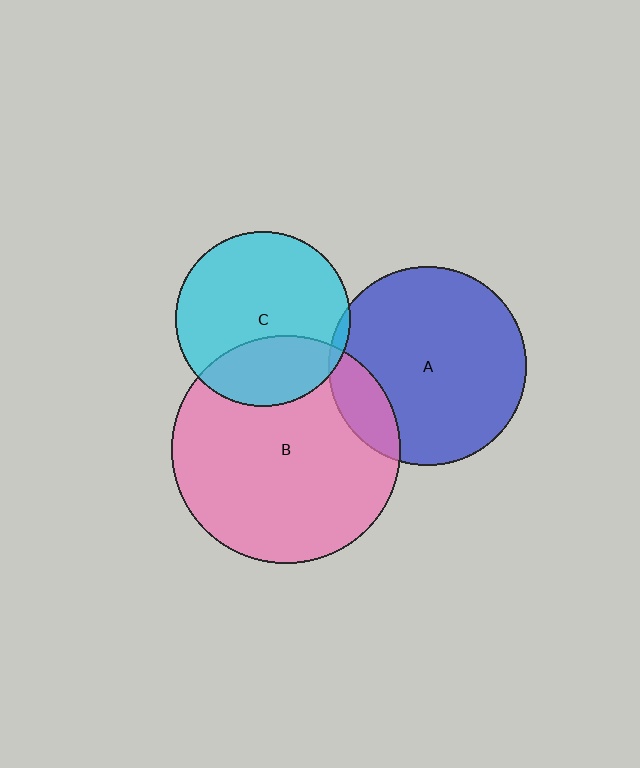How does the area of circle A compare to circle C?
Approximately 1.3 times.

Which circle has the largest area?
Circle B (pink).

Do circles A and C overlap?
Yes.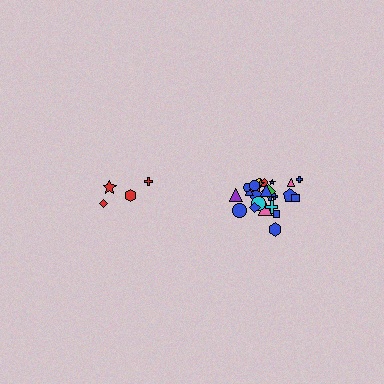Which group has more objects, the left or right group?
The right group.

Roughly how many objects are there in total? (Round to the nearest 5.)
Roughly 30 objects in total.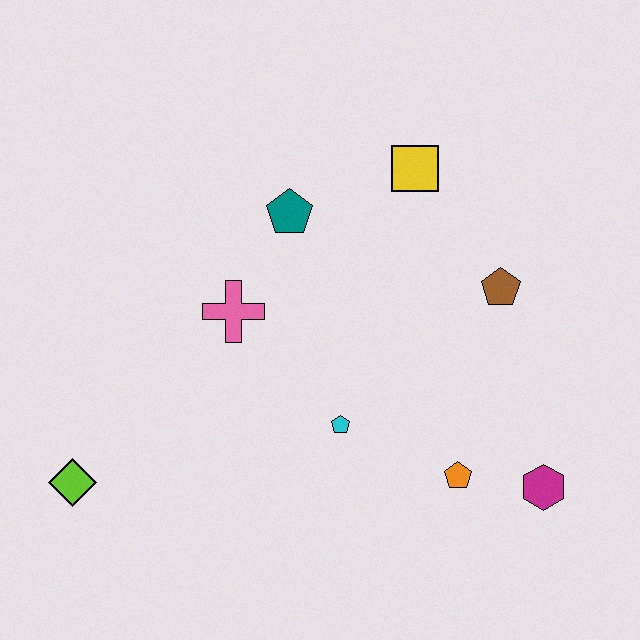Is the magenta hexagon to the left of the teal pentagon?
No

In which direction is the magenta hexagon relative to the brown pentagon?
The magenta hexagon is below the brown pentagon.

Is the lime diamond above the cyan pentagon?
No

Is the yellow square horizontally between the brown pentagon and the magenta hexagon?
No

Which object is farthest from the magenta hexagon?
The lime diamond is farthest from the magenta hexagon.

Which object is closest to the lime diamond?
The pink cross is closest to the lime diamond.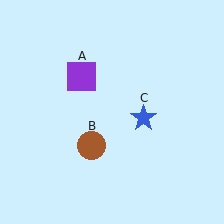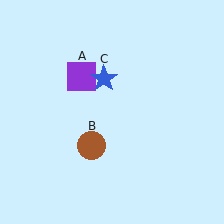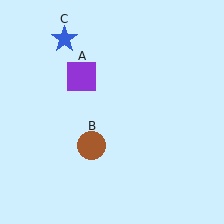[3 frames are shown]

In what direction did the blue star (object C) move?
The blue star (object C) moved up and to the left.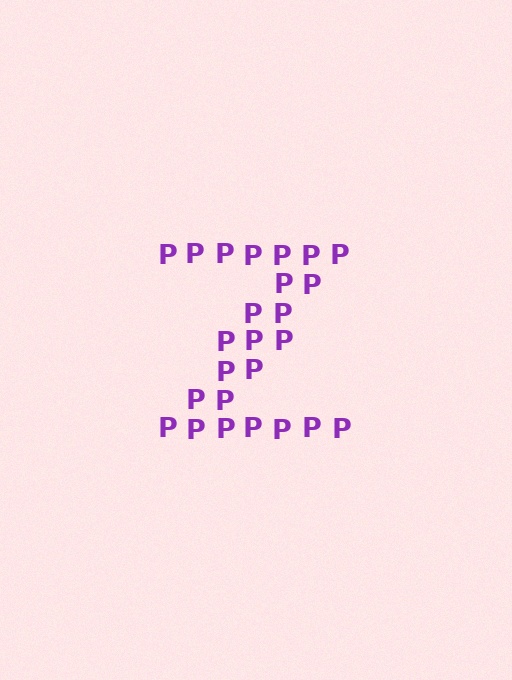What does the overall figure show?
The overall figure shows the letter Z.